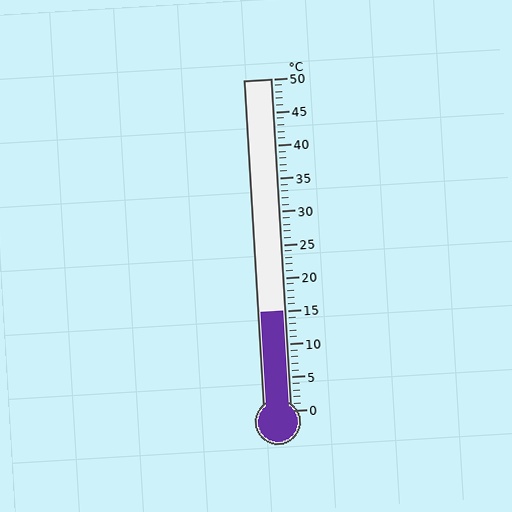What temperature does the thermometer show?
The thermometer shows approximately 15°C.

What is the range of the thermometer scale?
The thermometer scale ranges from 0°C to 50°C.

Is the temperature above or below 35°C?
The temperature is below 35°C.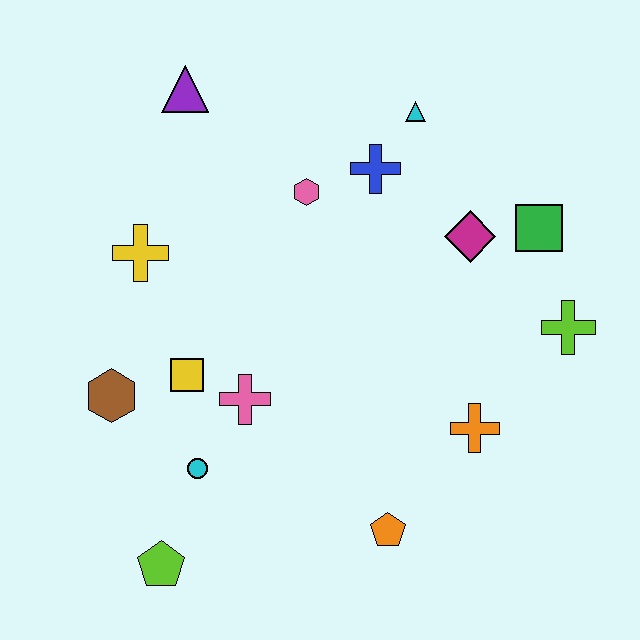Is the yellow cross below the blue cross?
Yes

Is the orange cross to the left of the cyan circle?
No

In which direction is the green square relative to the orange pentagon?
The green square is above the orange pentagon.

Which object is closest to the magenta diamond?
The green square is closest to the magenta diamond.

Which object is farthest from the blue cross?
The lime pentagon is farthest from the blue cross.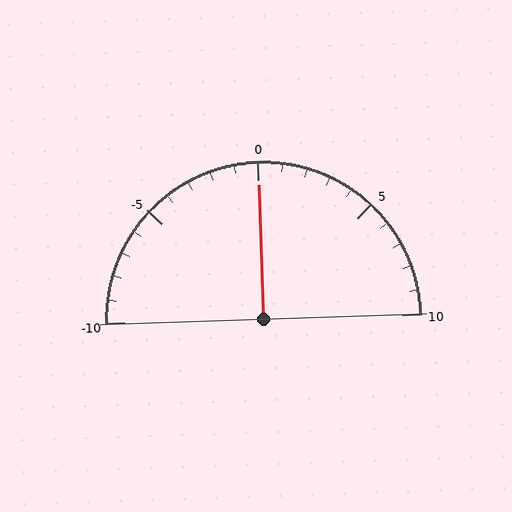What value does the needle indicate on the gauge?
The needle indicates approximately 0.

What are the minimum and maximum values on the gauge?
The gauge ranges from -10 to 10.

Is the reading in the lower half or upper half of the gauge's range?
The reading is in the upper half of the range (-10 to 10).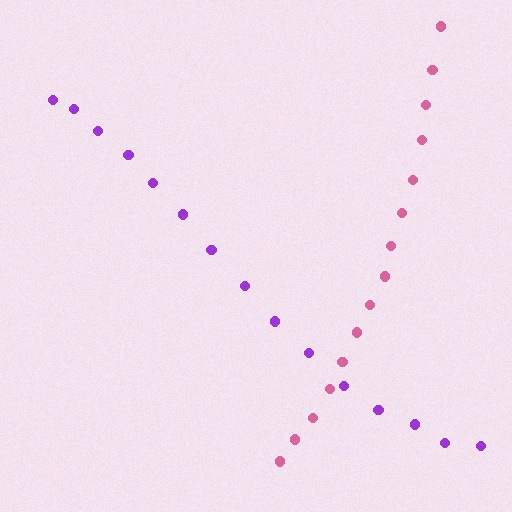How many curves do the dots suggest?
There are 2 distinct paths.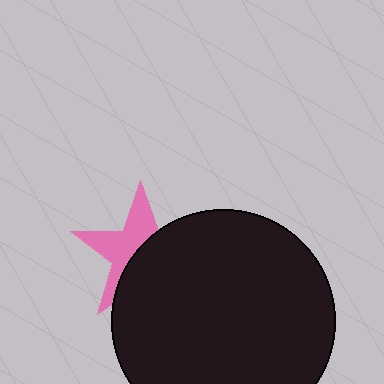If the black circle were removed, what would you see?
You would see the complete pink star.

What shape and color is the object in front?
The object in front is a black circle.